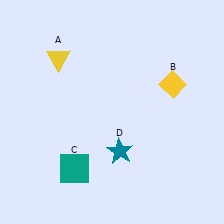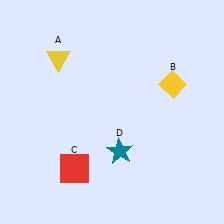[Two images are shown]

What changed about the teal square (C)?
In Image 1, C is teal. In Image 2, it changed to red.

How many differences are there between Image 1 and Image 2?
There is 1 difference between the two images.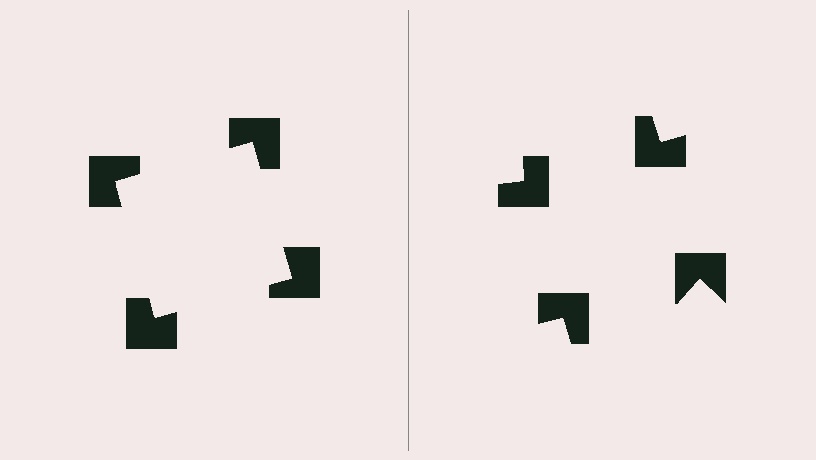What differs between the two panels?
The notched squares are positioned identically on both sides; only the wedge orientations differ. On the left they align to a square; on the right they are misaligned.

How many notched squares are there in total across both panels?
8 — 4 on each side.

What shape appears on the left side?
An illusory square.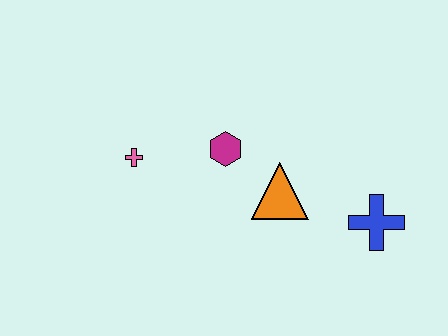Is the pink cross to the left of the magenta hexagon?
Yes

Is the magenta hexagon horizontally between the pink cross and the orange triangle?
Yes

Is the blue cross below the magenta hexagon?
Yes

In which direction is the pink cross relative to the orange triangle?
The pink cross is to the left of the orange triangle.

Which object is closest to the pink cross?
The magenta hexagon is closest to the pink cross.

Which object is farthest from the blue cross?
The pink cross is farthest from the blue cross.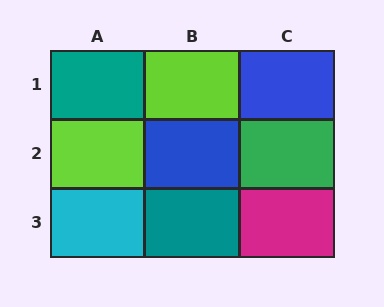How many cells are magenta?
1 cell is magenta.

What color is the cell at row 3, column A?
Cyan.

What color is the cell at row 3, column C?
Magenta.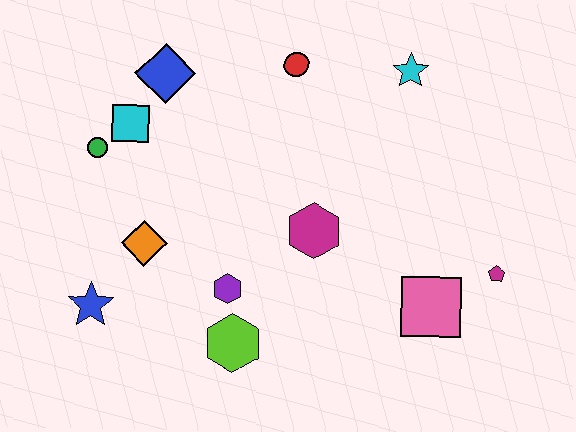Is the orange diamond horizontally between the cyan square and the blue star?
No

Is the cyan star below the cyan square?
No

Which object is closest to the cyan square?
The green circle is closest to the cyan square.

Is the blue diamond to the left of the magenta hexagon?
Yes